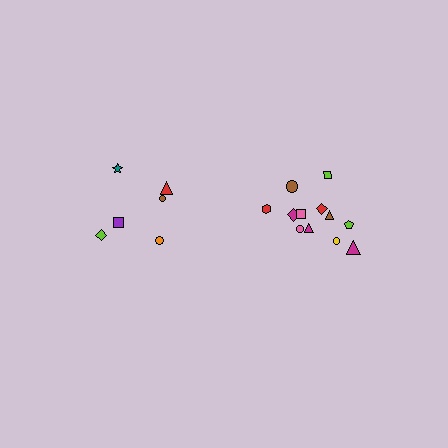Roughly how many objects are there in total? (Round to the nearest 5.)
Roughly 20 objects in total.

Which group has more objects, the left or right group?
The right group.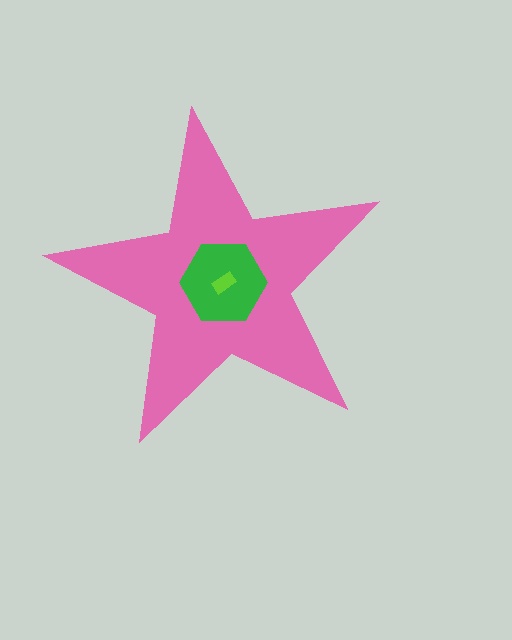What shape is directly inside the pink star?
The green hexagon.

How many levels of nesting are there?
3.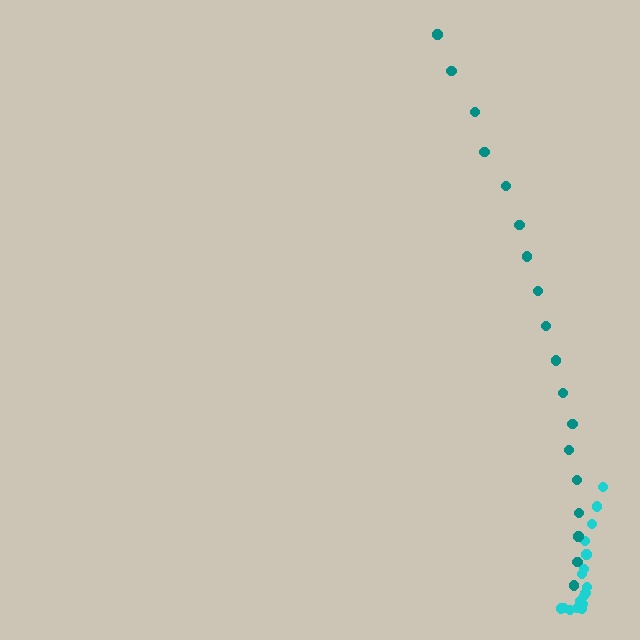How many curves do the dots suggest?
There are 2 distinct paths.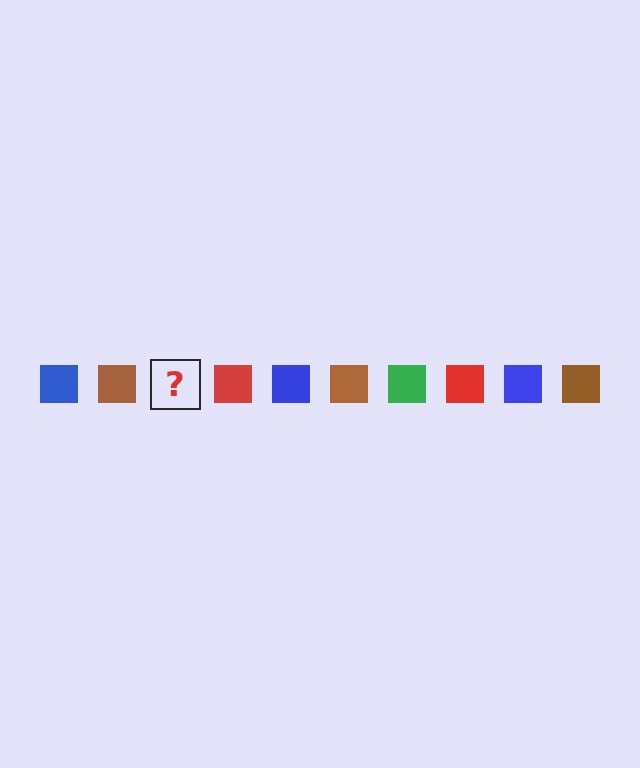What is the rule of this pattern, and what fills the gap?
The rule is that the pattern cycles through blue, brown, green, red squares. The gap should be filled with a green square.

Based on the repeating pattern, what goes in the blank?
The blank should be a green square.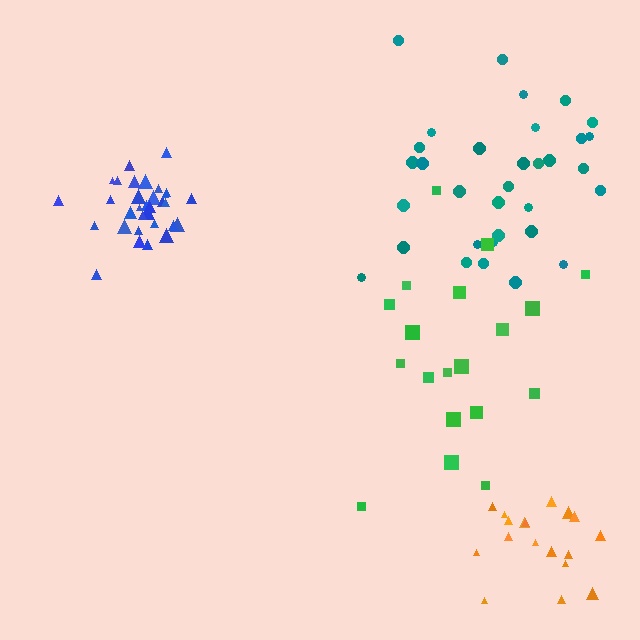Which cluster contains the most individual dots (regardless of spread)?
Blue (33).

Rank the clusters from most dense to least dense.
blue, teal, orange, green.